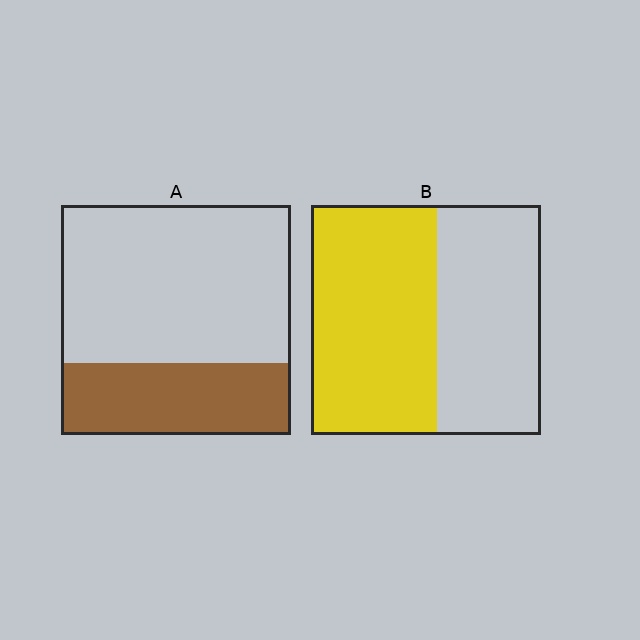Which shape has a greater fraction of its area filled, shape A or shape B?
Shape B.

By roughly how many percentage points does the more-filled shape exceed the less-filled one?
By roughly 25 percentage points (B over A).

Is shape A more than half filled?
No.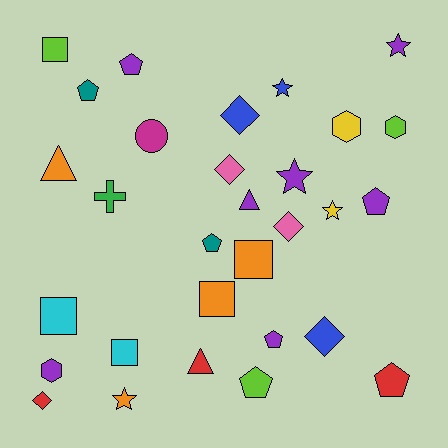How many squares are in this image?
There are 5 squares.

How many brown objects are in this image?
There are no brown objects.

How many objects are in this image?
There are 30 objects.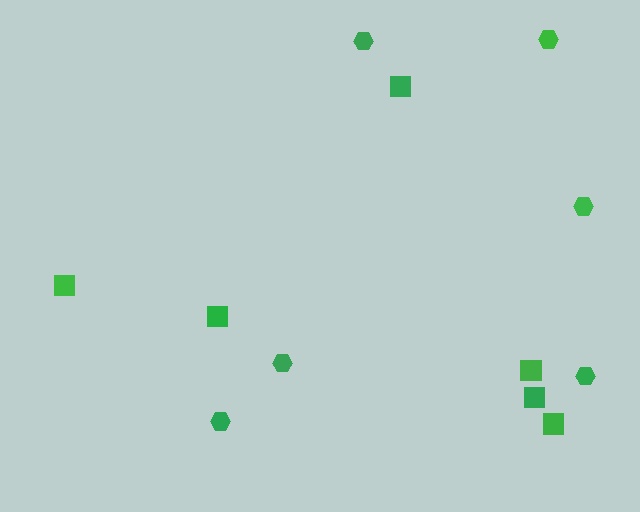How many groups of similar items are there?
There are 2 groups: one group of hexagons (6) and one group of squares (6).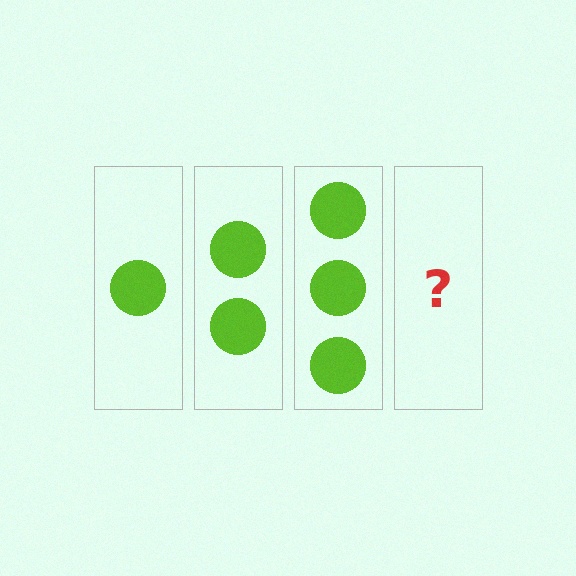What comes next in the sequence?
The next element should be 4 circles.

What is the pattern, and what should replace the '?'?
The pattern is that each step adds one more circle. The '?' should be 4 circles.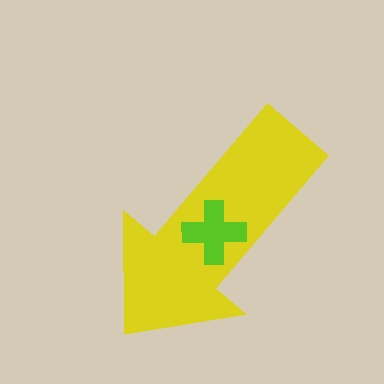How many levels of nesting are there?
2.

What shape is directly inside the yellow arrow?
The lime cross.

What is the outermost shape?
The yellow arrow.